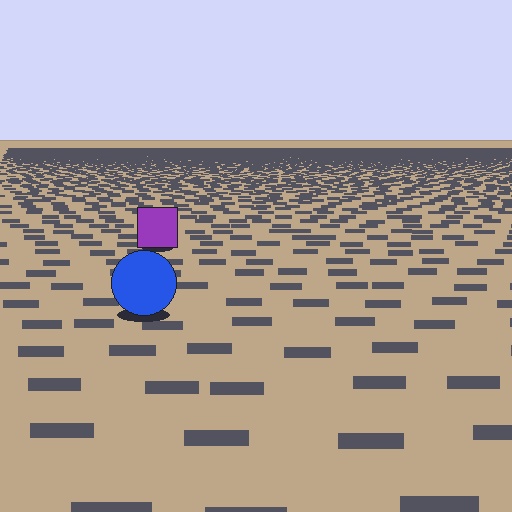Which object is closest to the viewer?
The blue circle is closest. The texture marks near it are larger and more spread out.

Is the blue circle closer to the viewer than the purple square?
Yes. The blue circle is closer — you can tell from the texture gradient: the ground texture is coarser near it.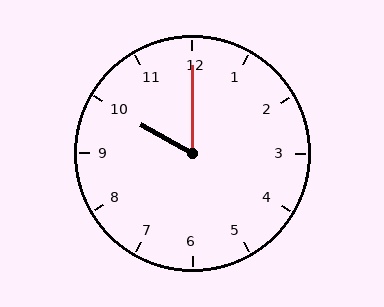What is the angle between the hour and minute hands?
Approximately 60 degrees.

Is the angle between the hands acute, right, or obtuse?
It is acute.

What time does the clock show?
10:00.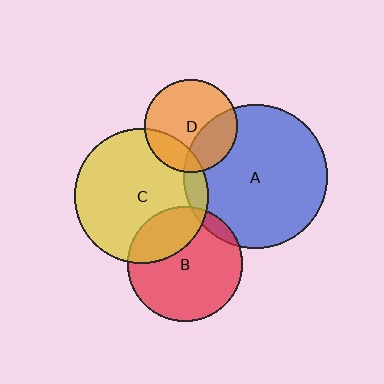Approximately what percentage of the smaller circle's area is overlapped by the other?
Approximately 10%.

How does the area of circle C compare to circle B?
Approximately 1.4 times.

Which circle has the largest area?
Circle A (blue).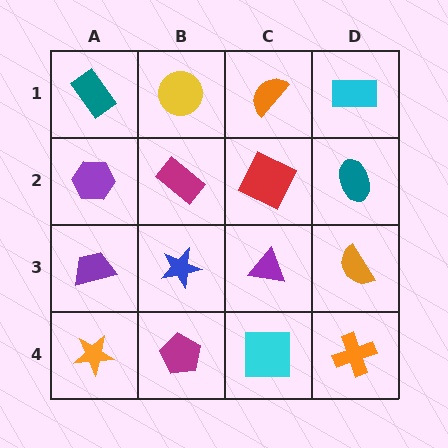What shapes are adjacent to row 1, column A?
A purple hexagon (row 2, column A), a yellow circle (row 1, column B).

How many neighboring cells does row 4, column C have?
3.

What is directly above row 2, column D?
A cyan rectangle.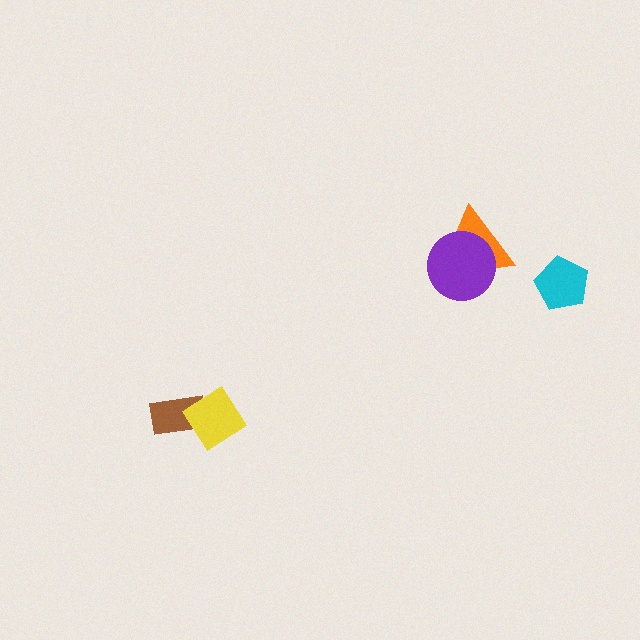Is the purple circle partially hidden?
No, no other shape covers it.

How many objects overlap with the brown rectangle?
1 object overlaps with the brown rectangle.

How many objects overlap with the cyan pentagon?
0 objects overlap with the cyan pentagon.